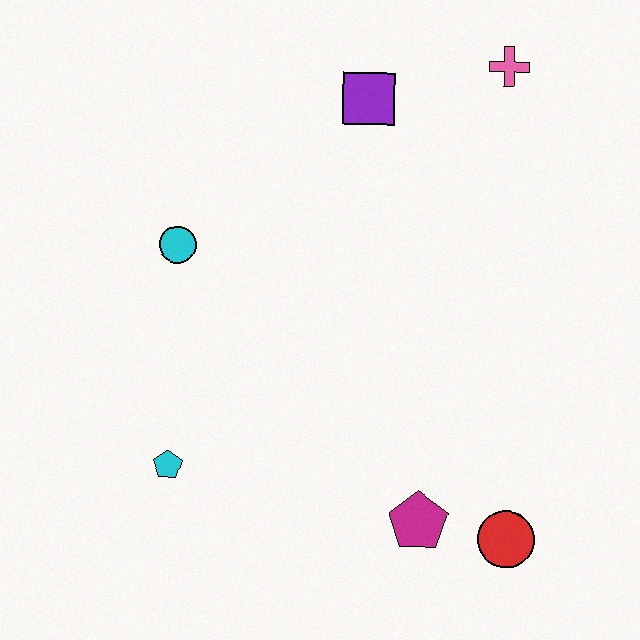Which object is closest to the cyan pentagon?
The cyan circle is closest to the cyan pentagon.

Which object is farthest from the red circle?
The pink cross is farthest from the red circle.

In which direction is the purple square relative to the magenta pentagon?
The purple square is above the magenta pentagon.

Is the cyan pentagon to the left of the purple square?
Yes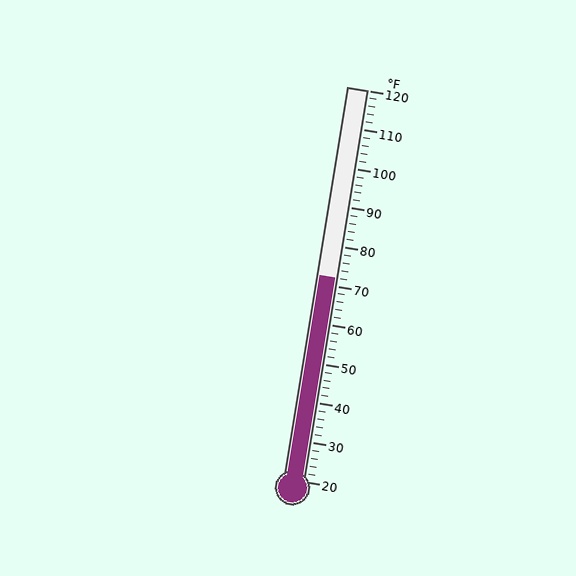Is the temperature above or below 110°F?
The temperature is below 110°F.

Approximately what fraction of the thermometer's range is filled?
The thermometer is filled to approximately 50% of its range.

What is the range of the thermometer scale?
The thermometer scale ranges from 20°F to 120°F.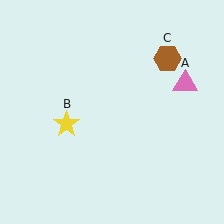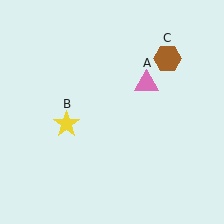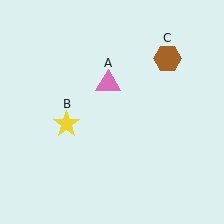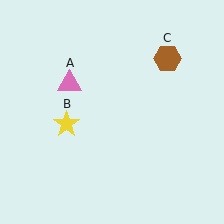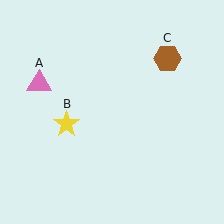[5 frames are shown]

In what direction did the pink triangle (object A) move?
The pink triangle (object A) moved left.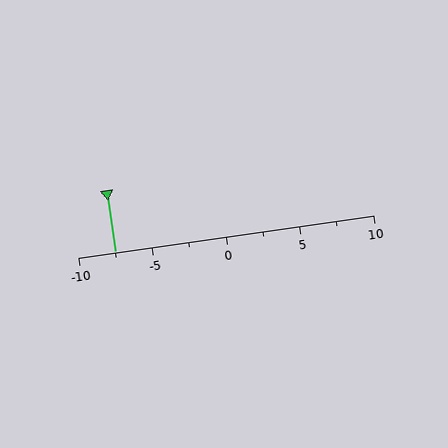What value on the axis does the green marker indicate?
The marker indicates approximately -7.5.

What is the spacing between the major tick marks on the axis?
The major ticks are spaced 5 apart.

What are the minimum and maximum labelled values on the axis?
The axis runs from -10 to 10.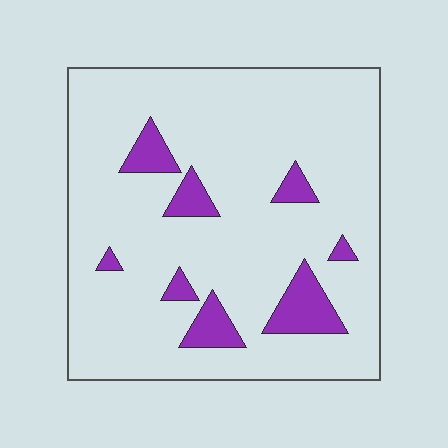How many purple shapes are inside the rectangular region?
8.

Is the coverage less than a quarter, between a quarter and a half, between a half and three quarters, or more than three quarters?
Less than a quarter.